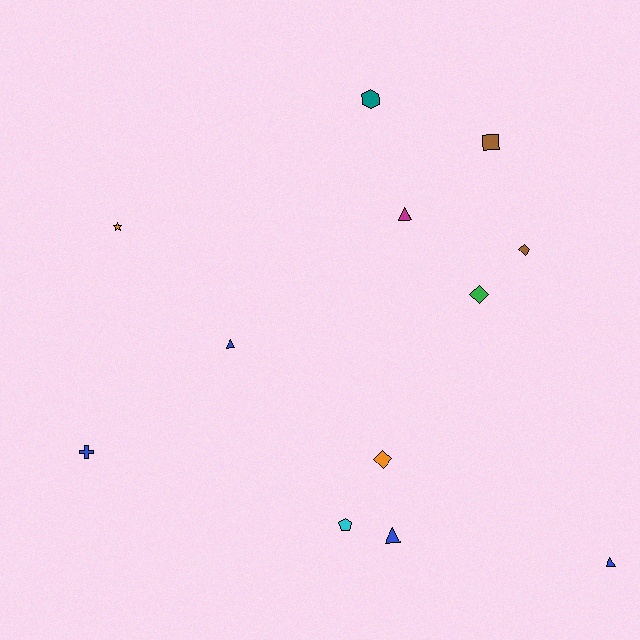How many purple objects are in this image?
There are no purple objects.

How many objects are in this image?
There are 12 objects.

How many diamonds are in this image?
There are 3 diamonds.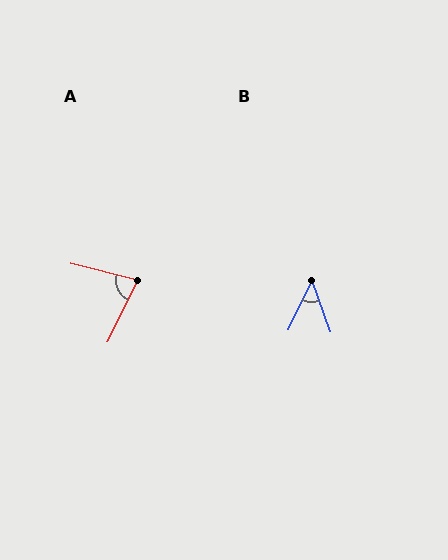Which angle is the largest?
A, at approximately 78 degrees.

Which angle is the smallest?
B, at approximately 45 degrees.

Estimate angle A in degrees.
Approximately 78 degrees.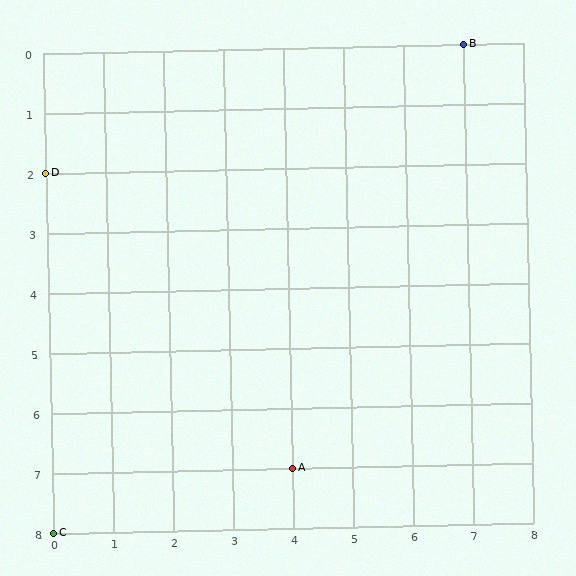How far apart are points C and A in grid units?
Points C and A are 4 columns and 1 row apart (about 4.1 grid units diagonally).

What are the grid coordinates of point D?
Point D is at grid coordinates (0, 2).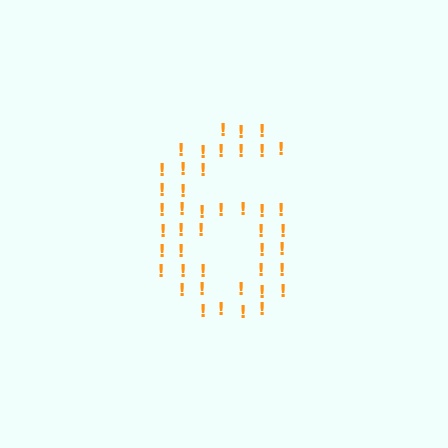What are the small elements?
The small elements are exclamation marks.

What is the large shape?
The large shape is the digit 6.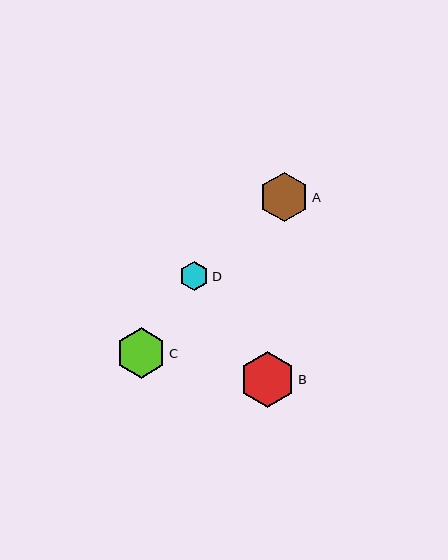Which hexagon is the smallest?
Hexagon D is the smallest with a size of approximately 29 pixels.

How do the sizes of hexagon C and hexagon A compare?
Hexagon C and hexagon A are approximately the same size.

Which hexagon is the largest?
Hexagon B is the largest with a size of approximately 55 pixels.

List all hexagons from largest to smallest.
From largest to smallest: B, C, A, D.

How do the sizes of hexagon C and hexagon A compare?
Hexagon C and hexagon A are approximately the same size.